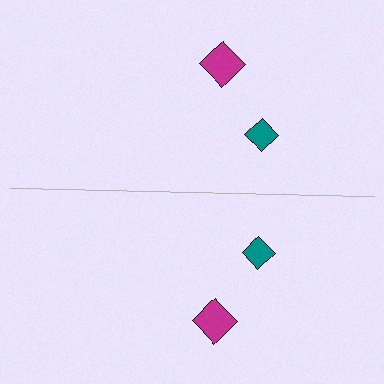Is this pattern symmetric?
Yes, this pattern has bilateral (reflection) symmetry.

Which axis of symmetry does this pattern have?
The pattern has a horizontal axis of symmetry running through the center of the image.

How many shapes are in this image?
There are 4 shapes in this image.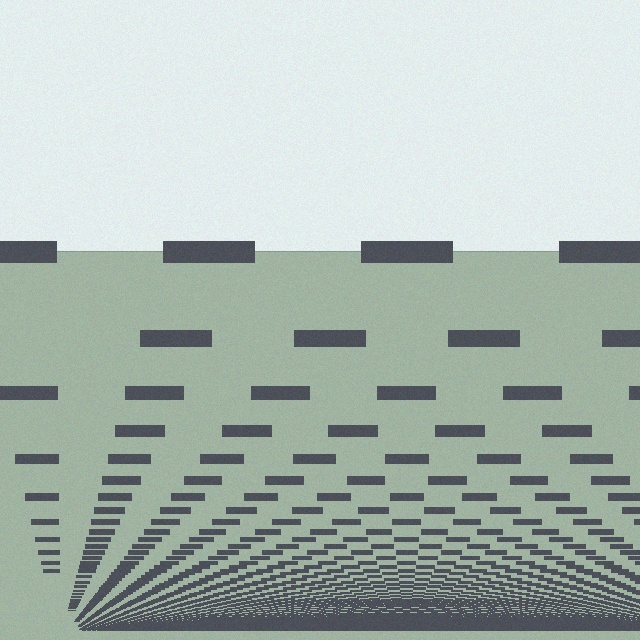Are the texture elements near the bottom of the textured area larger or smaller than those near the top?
Smaller. The gradient is inverted — elements near the bottom are smaller and denser.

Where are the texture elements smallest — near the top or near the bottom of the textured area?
Near the bottom.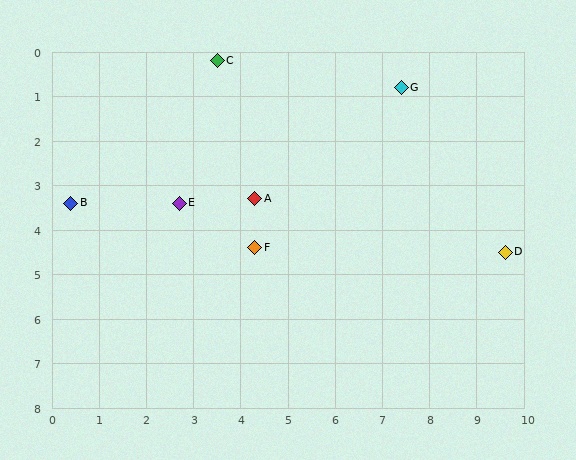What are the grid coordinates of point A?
Point A is at approximately (4.3, 3.3).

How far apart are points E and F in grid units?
Points E and F are about 1.9 grid units apart.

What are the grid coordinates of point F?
Point F is at approximately (4.3, 4.4).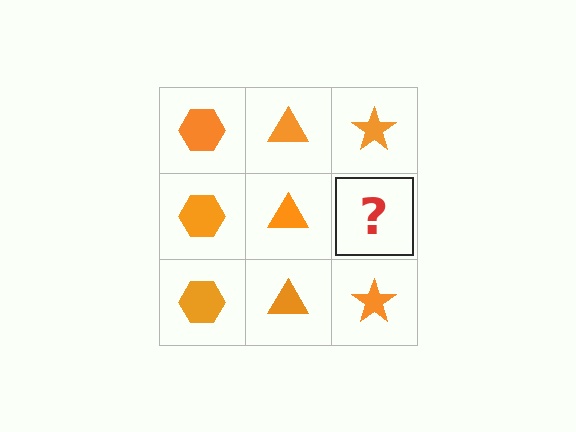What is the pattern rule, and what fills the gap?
The rule is that each column has a consistent shape. The gap should be filled with an orange star.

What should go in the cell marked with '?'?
The missing cell should contain an orange star.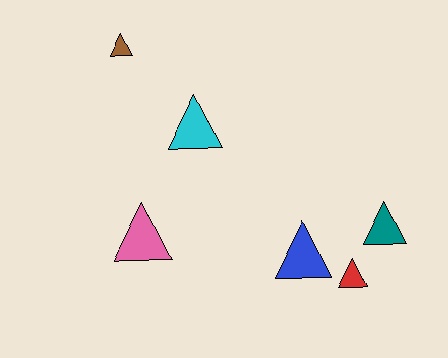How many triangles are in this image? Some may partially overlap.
There are 6 triangles.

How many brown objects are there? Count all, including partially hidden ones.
There is 1 brown object.